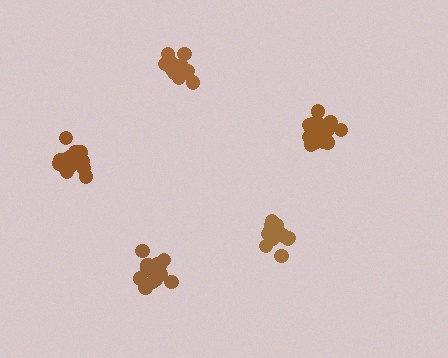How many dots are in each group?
Group 1: 16 dots, Group 2: 20 dots, Group 3: 14 dots, Group 4: 15 dots, Group 5: 15 dots (80 total).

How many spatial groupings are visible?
There are 5 spatial groupings.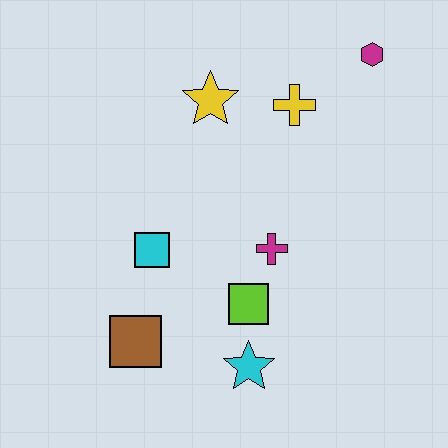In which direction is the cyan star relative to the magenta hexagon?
The cyan star is below the magenta hexagon.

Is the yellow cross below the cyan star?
No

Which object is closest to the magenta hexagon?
The yellow cross is closest to the magenta hexagon.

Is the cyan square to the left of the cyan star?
Yes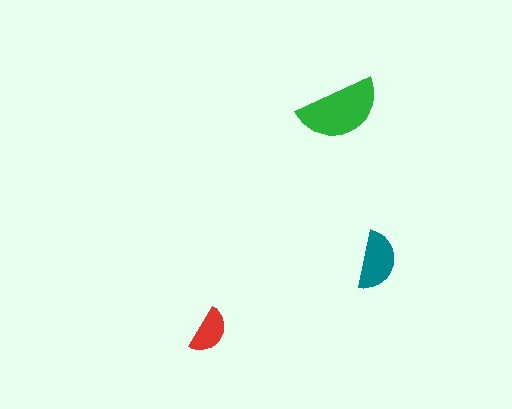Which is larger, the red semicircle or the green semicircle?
The green one.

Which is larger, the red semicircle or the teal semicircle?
The teal one.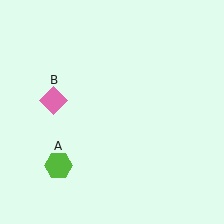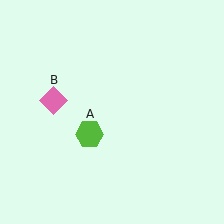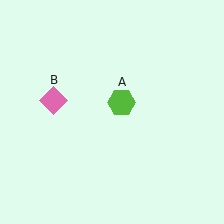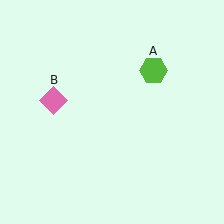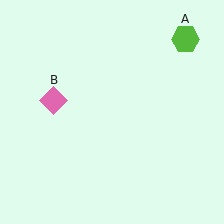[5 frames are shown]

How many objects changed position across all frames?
1 object changed position: lime hexagon (object A).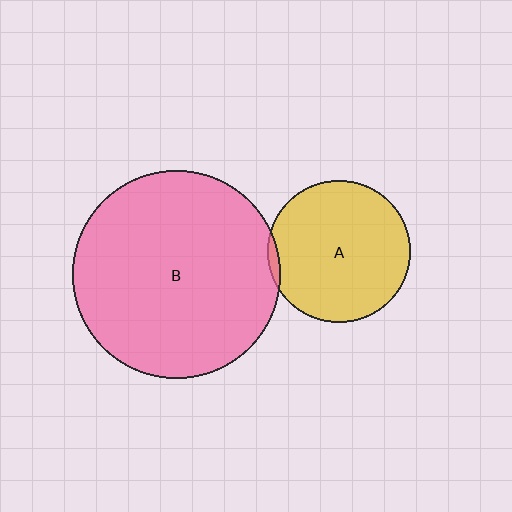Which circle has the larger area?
Circle B (pink).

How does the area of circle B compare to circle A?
Approximately 2.1 times.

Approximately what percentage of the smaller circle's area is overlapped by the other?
Approximately 5%.